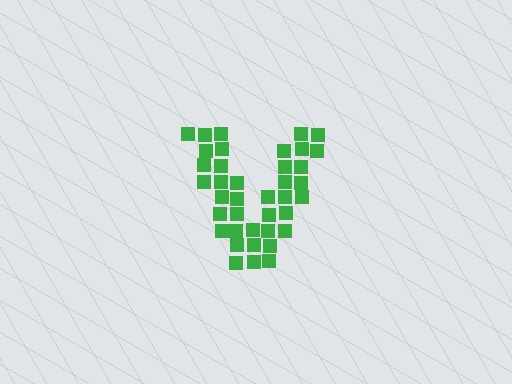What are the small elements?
The small elements are squares.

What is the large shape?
The large shape is the letter V.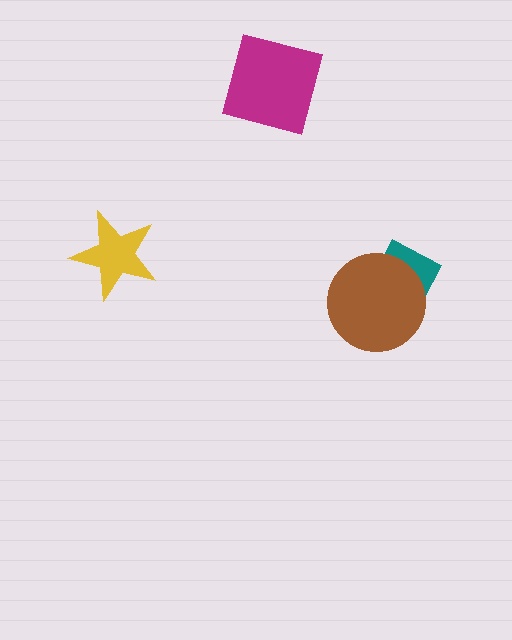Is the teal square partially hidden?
Yes, it is partially covered by another shape.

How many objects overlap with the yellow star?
0 objects overlap with the yellow star.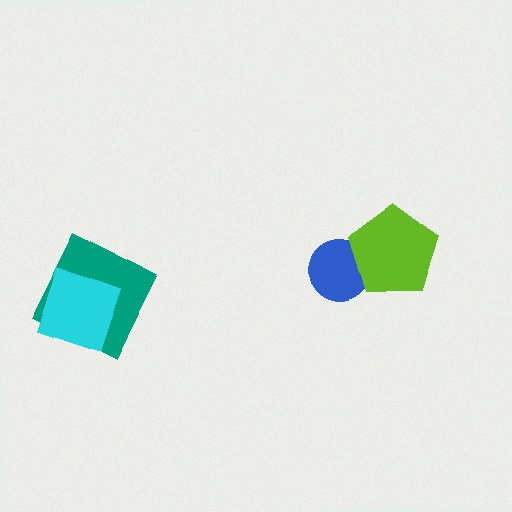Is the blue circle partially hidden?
Yes, it is partially covered by another shape.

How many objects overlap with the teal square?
1 object overlaps with the teal square.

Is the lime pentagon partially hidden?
No, no other shape covers it.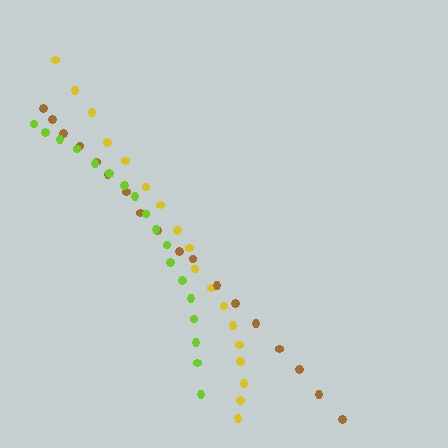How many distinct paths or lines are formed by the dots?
There are 3 distinct paths.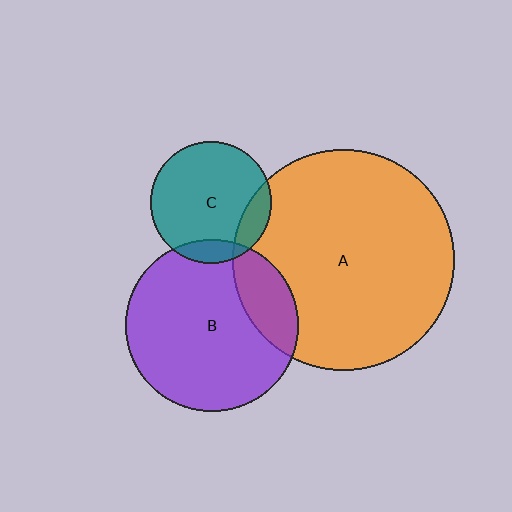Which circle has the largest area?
Circle A (orange).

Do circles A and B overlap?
Yes.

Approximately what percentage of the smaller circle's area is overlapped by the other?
Approximately 20%.